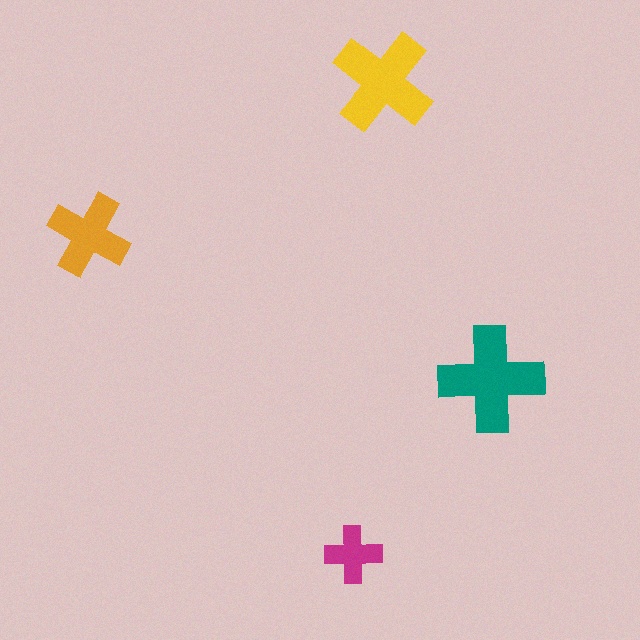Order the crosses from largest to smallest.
the teal one, the yellow one, the orange one, the magenta one.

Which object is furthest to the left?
The orange cross is leftmost.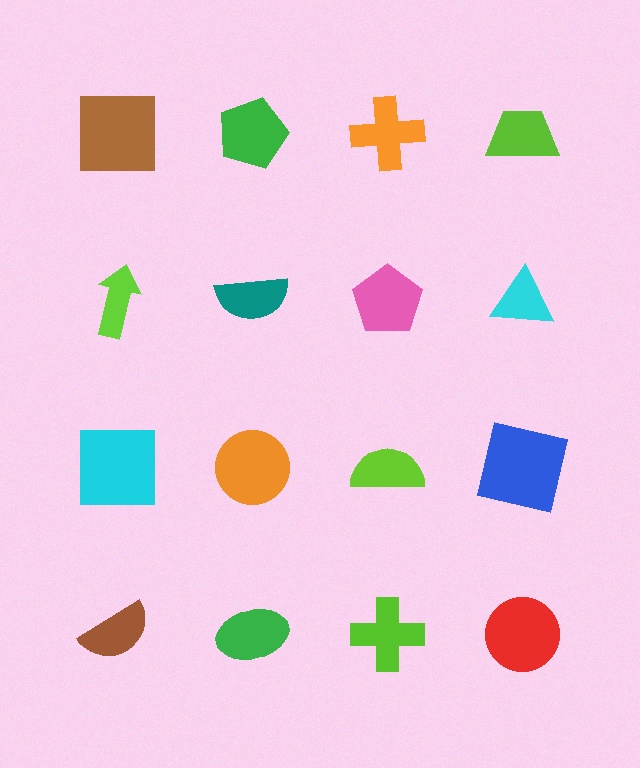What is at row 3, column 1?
A cyan square.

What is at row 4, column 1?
A brown semicircle.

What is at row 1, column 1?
A brown square.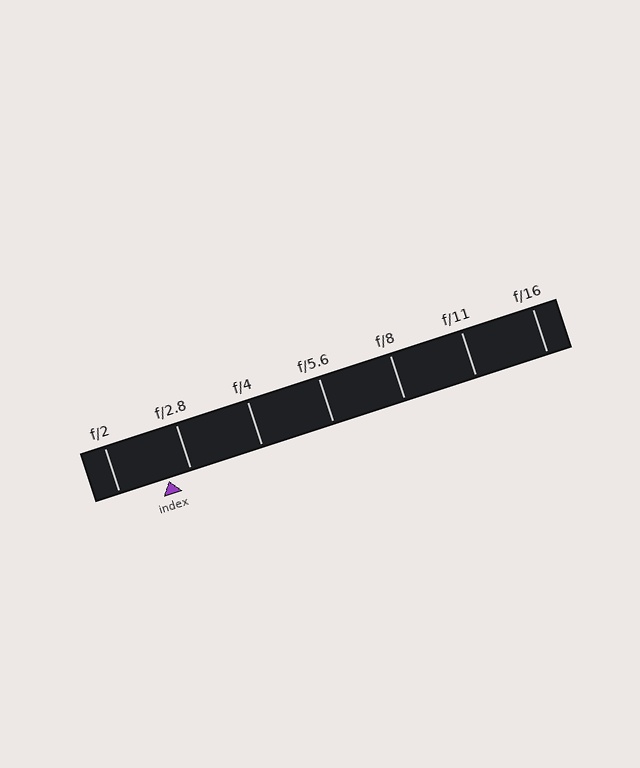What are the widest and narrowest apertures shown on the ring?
The widest aperture shown is f/2 and the narrowest is f/16.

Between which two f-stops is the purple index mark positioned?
The index mark is between f/2 and f/2.8.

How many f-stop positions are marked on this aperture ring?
There are 7 f-stop positions marked.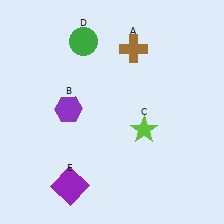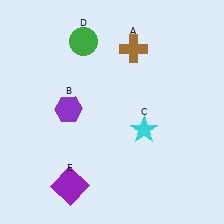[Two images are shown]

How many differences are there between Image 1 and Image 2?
There is 1 difference between the two images.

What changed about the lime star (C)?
In Image 1, C is lime. In Image 2, it changed to cyan.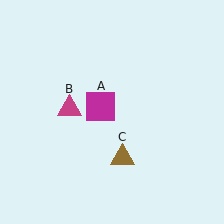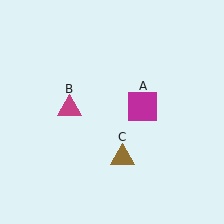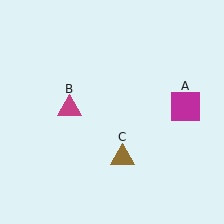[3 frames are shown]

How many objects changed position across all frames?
1 object changed position: magenta square (object A).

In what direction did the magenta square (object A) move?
The magenta square (object A) moved right.